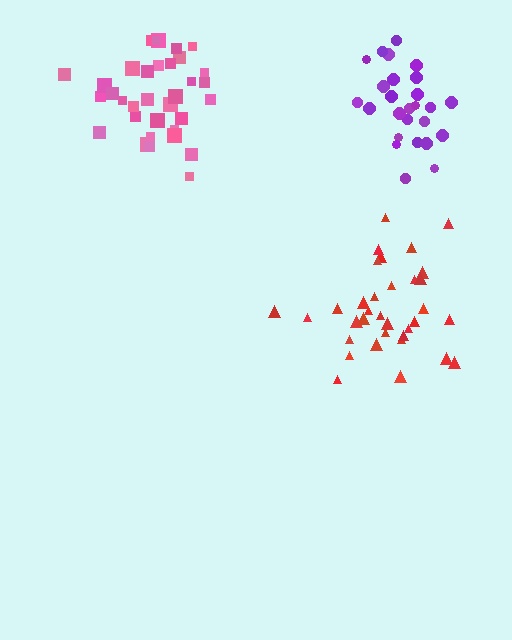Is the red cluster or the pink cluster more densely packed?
Pink.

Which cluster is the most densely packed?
Purple.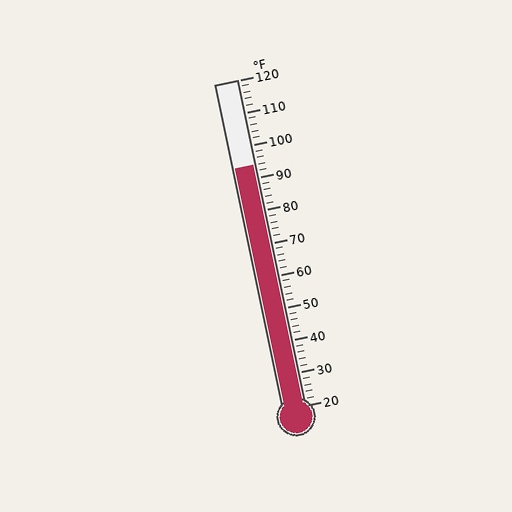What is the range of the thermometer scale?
The thermometer scale ranges from 20°F to 120°F.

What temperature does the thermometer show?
The thermometer shows approximately 94°F.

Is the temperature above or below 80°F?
The temperature is above 80°F.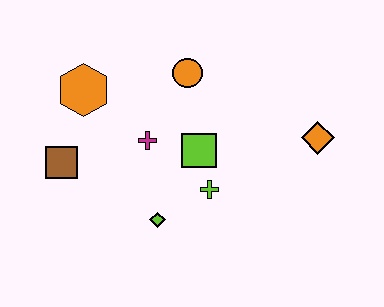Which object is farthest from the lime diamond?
The orange diamond is farthest from the lime diamond.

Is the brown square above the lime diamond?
Yes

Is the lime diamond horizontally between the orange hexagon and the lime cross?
Yes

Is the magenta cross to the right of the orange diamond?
No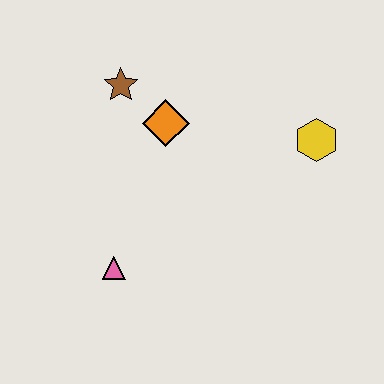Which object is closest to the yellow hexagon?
The orange diamond is closest to the yellow hexagon.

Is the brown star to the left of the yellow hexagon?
Yes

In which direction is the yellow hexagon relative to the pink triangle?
The yellow hexagon is to the right of the pink triangle.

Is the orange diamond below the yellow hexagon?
No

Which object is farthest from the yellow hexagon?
The pink triangle is farthest from the yellow hexagon.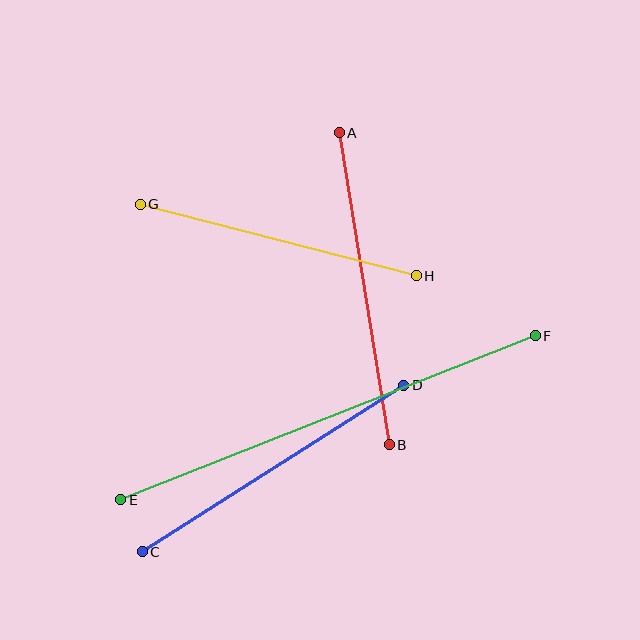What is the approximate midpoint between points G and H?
The midpoint is at approximately (278, 240) pixels.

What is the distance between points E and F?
The distance is approximately 446 pixels.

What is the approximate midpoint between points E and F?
The midpoint is at approximately (328, 418) pixels.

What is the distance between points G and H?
The distance is approximately 285 pixels.